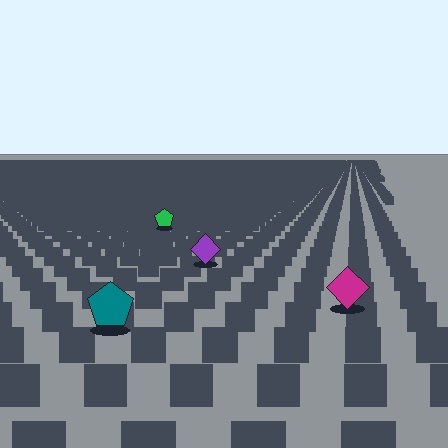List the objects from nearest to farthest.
From nearest to farthest: the teal pentagon, the magenta diamond, the purple diamond, the green pentagon.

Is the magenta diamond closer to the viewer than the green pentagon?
Yes. The magenta diamond is closer — you can tell from the texture gradient: the ground texture is coarser near it.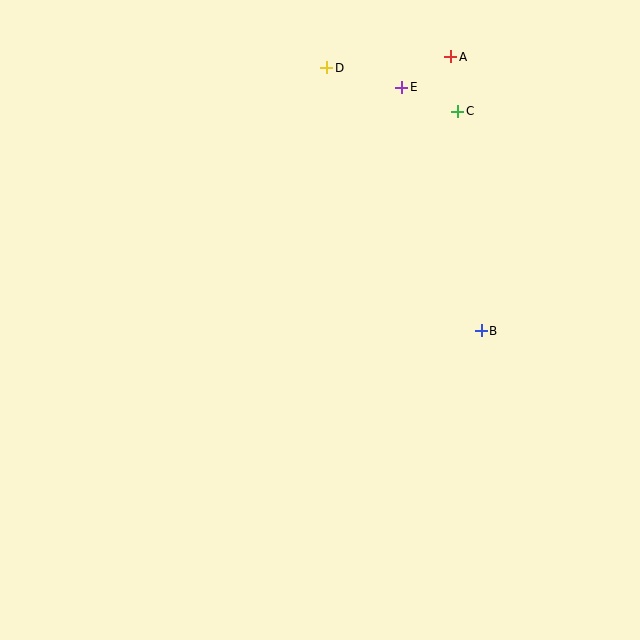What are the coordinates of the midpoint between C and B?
The midpoint between C and B is at (469, 221).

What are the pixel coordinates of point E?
Point E is at (402, 87).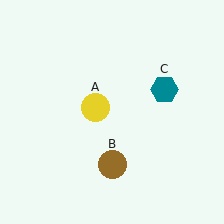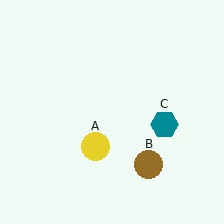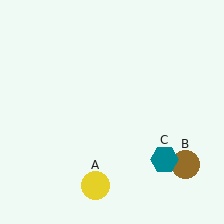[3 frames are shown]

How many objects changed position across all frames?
3 objects changed position: yellow circle (object A), brown circle (object B), teal hexagon (object C).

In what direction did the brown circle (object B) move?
The brown circle (object B) moved right.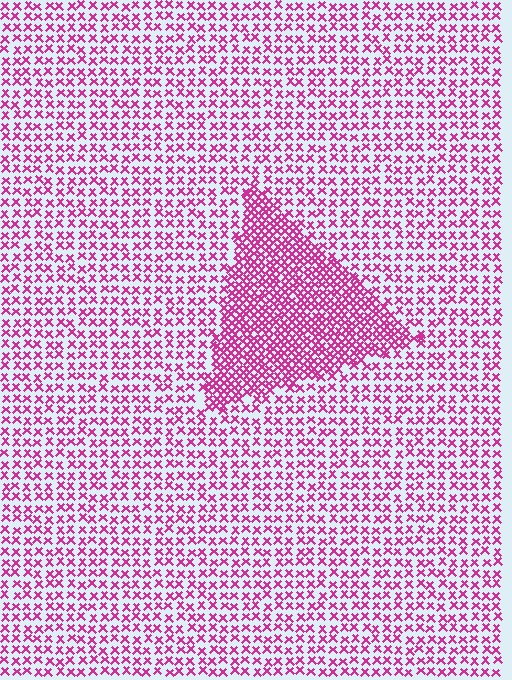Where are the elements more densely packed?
The elements are more densely packed inside the triangle boundary.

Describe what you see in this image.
The image contains small magenta elements arranged at two different densities. A triangle-shaped region is visible where the elements are more densely packed than the surrounding area.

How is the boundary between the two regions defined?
The boundary is defined by a change in element density (approximately 2.1x ratio). All elements are the same color, size, and shape.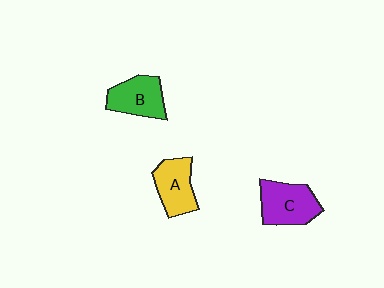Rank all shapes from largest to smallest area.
From largest to smallest: C (purple), B (green), A (yellow).